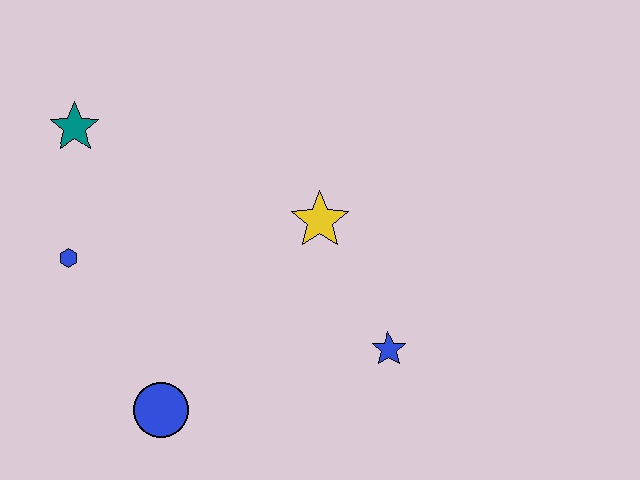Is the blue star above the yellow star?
No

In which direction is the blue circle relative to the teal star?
The blue circle is below the teal star.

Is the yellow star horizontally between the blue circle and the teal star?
No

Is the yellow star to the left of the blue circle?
No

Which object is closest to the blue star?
The yellow star is closest to the blue star.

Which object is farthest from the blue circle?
The teal star is farthest from the blue circle.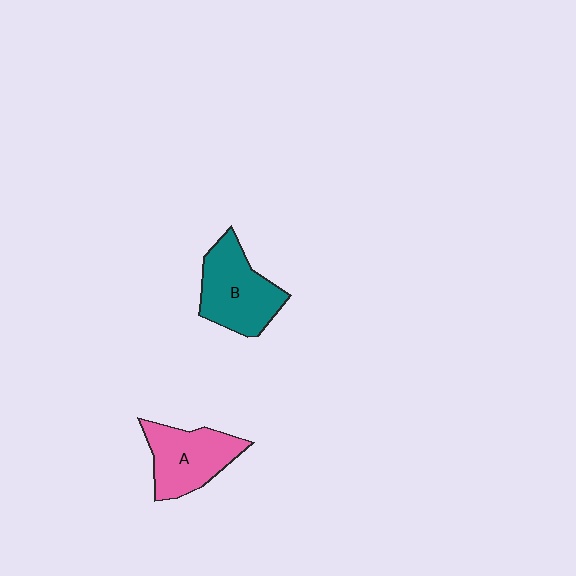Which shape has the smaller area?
Shape A (pink).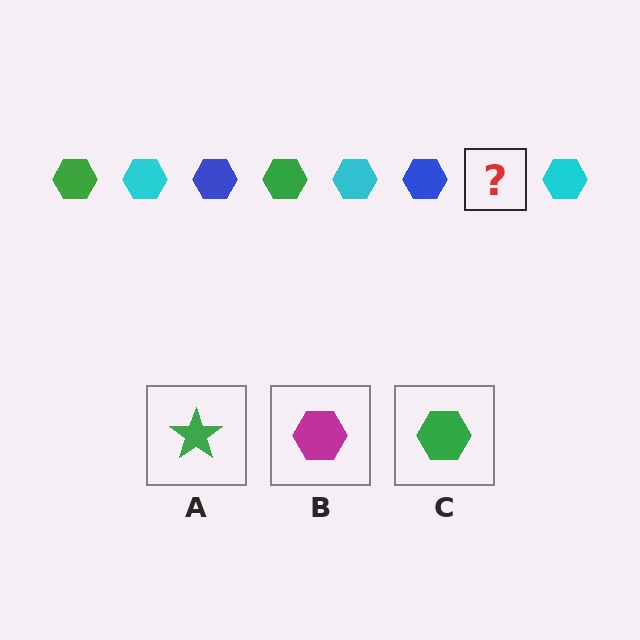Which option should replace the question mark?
Option C.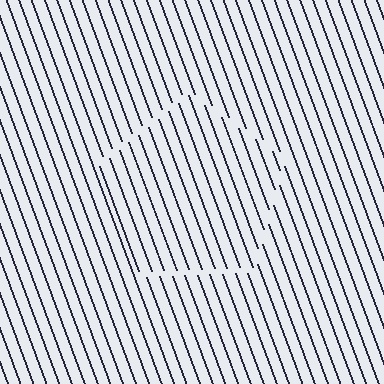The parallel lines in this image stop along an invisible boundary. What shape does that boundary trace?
An illusory pentagon. The interior of the shape contains the same grating, shifted by half a period — the contour is defined by the phase discontinuity where line-ends from the inner and outer gratings abut.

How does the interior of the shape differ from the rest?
The interior of the shape contains the same grating, shifted by half a period — the contour is defined by the phase discontinuity where line-ends from the inner and outer gratings abut.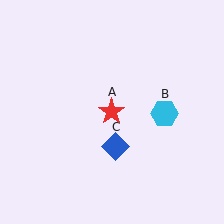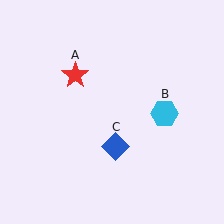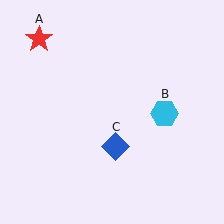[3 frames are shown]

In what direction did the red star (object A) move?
The red star (object A) moved up and to the left.